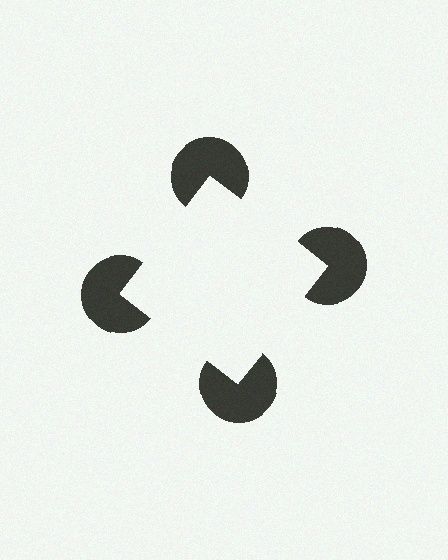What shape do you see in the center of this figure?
An illusory square — its edges are inferred from the aligned wedge cuts in the pac-man discs, not physically drawn.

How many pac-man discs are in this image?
There are 4 — one at each vertex of the illusory square.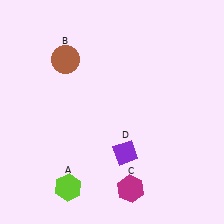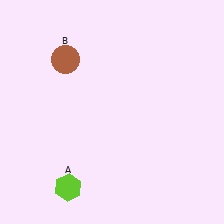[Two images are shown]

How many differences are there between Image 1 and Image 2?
There are 2 differences between the two images.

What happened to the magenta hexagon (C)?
The magenta hexagon (C) was removed in Image 2. It was in the bottom-right area of Image 1.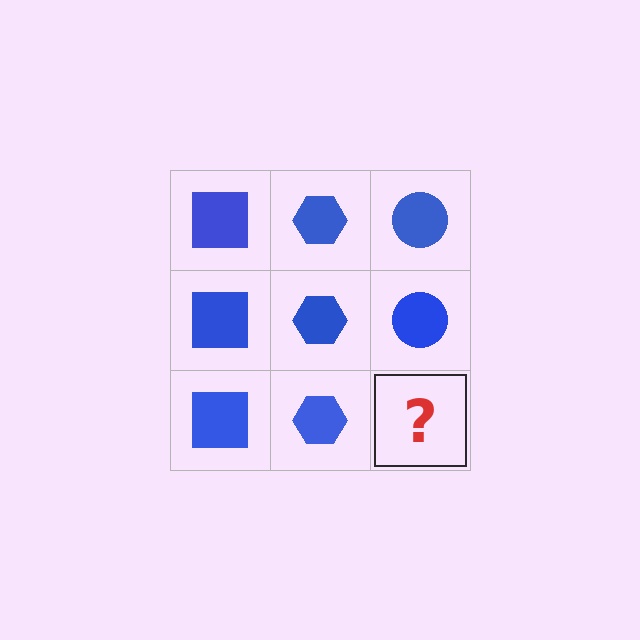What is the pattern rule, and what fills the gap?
The rule is that each column has a consistent shape. The gap should be filled with a blue circle.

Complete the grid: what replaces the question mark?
The question mark should be replaced with a blue circle.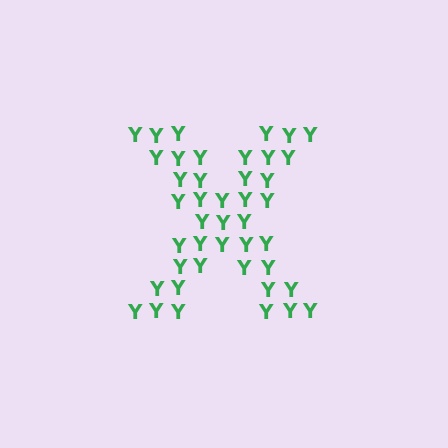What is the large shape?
The large shape is the letter X.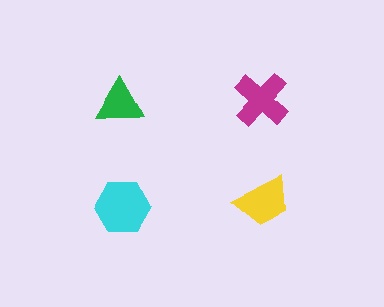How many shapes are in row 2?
2 shapes.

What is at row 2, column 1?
A cyan hexagon.